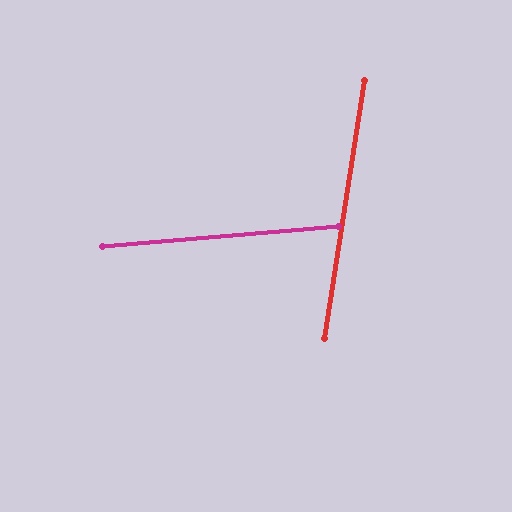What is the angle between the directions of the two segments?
Approximately 76 degrees.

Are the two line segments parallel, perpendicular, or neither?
Neither parallel nor perpendicular — they differ by about 76°.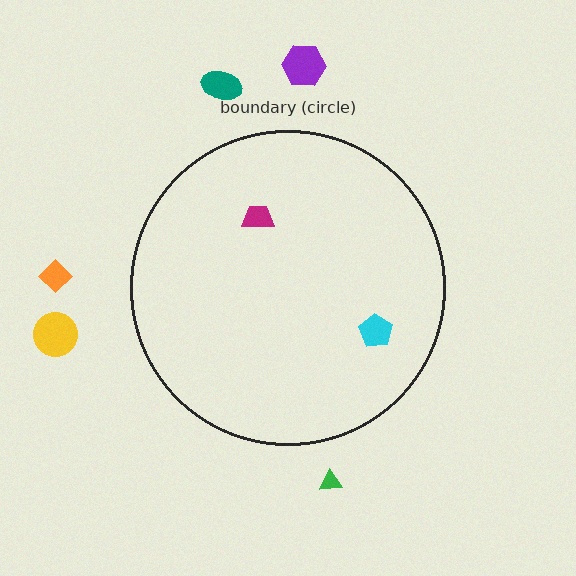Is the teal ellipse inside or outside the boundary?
Outside.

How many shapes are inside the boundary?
2 inside, 5 outside.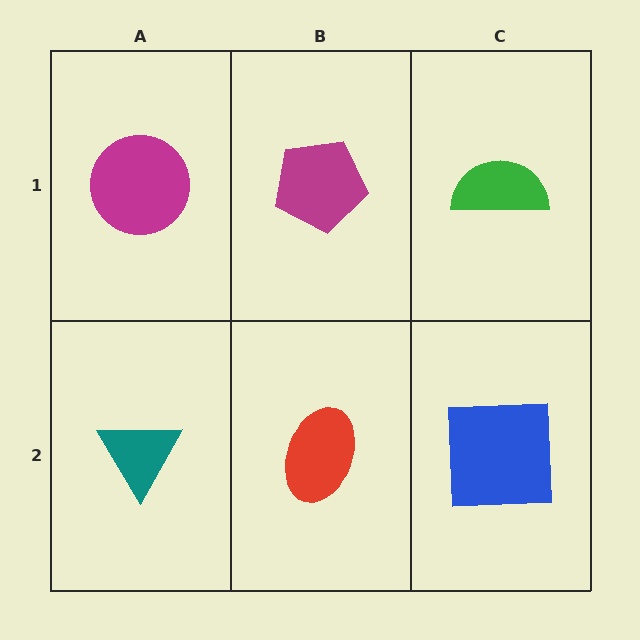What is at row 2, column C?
A blue square.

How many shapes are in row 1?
3 shapes.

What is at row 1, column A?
A magenta circle.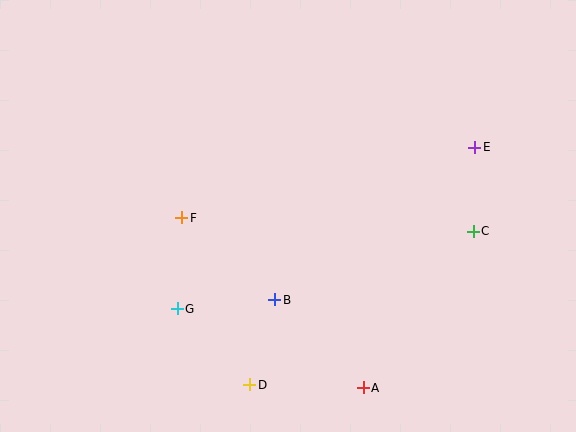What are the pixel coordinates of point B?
Point B is at (275, 300).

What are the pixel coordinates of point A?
Point A is at (363, 388).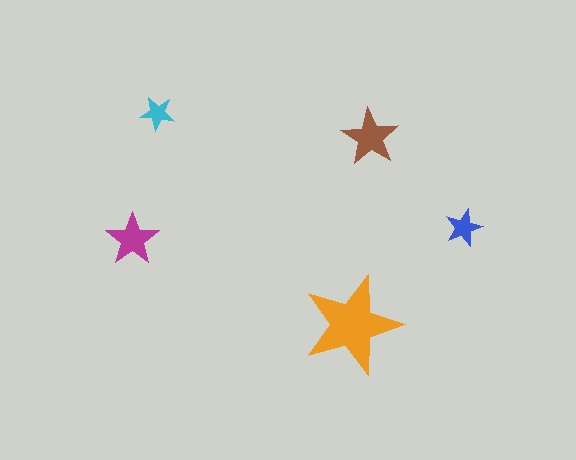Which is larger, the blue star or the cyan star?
The blue one.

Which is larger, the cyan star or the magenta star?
The magenta one.